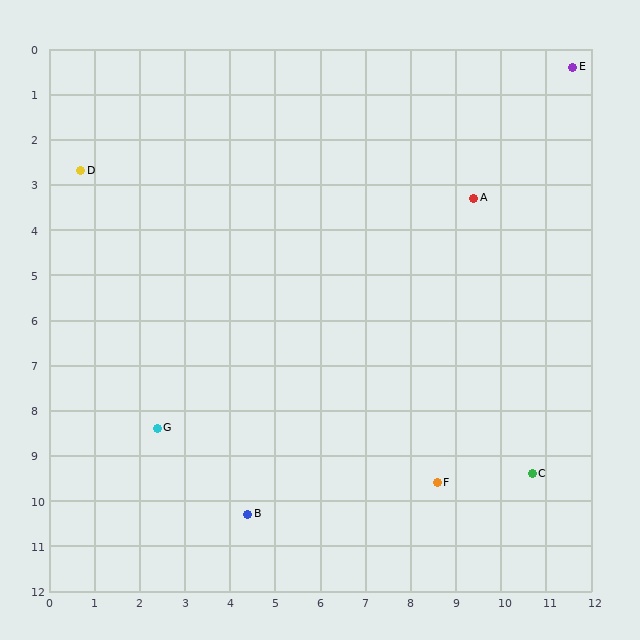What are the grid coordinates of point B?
Point B is at approximately (4.4, 10.3).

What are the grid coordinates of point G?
Point G is at approximately (2.4, 8.4).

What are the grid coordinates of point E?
Point E is at approximately (11.6, 0.4).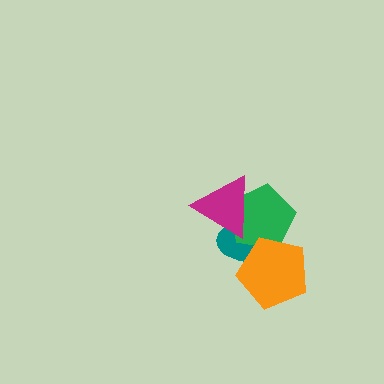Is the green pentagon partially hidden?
Yes, it is partially covered by another shape.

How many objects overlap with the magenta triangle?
2 objects overlap with the magenta triangle.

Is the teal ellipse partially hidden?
Yes, it is partially covered by another shape.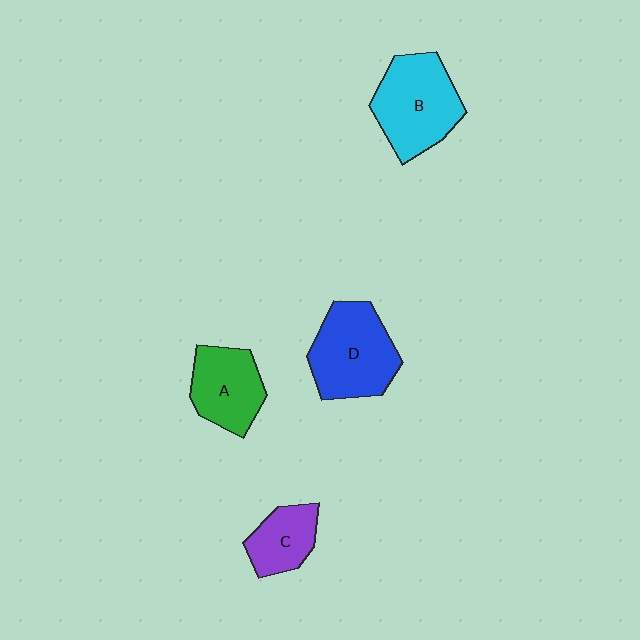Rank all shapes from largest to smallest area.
From largest to smallest: B (cyan), D (blue), A (green), C (purple).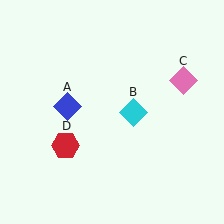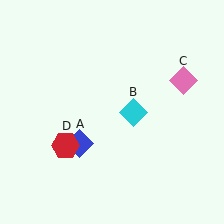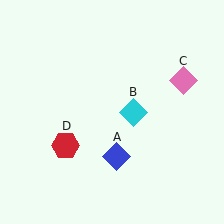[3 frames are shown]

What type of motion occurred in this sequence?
The blue diamond (object A) rotated counterclockwise around the center of the scene.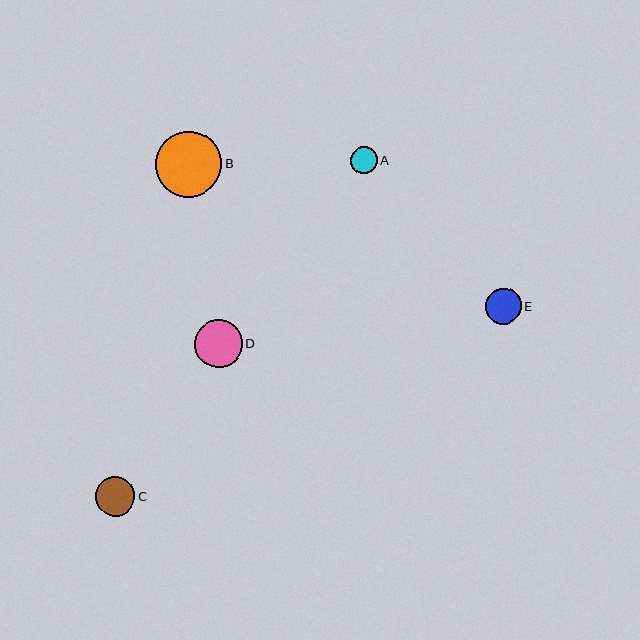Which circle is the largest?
Circle B is the largest with a size of approximately 66 pixels.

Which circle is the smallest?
Circle A is the smallest with a size of approximately 27 pixels.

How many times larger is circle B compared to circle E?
Circle B is approximately 1.8 times the size of circle E.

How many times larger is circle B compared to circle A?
Circle B is approximately 2.4 times the size of circle A.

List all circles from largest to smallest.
From largest to smallest: B, D, C, E, A.